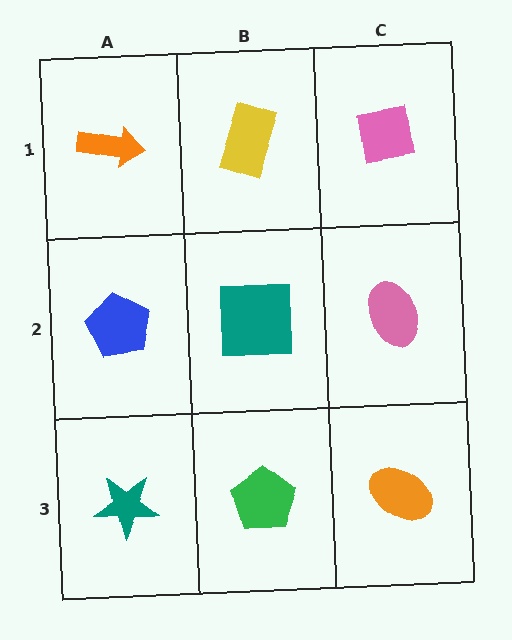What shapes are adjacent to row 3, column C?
A pink ellipse (row 2, column C), a green pentagon (row 3, column B).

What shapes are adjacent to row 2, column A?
An orange arrow (row 1, column A), a teal star (row 3, column A), a teal square (row 2, column B).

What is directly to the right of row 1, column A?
A yellow rectangle.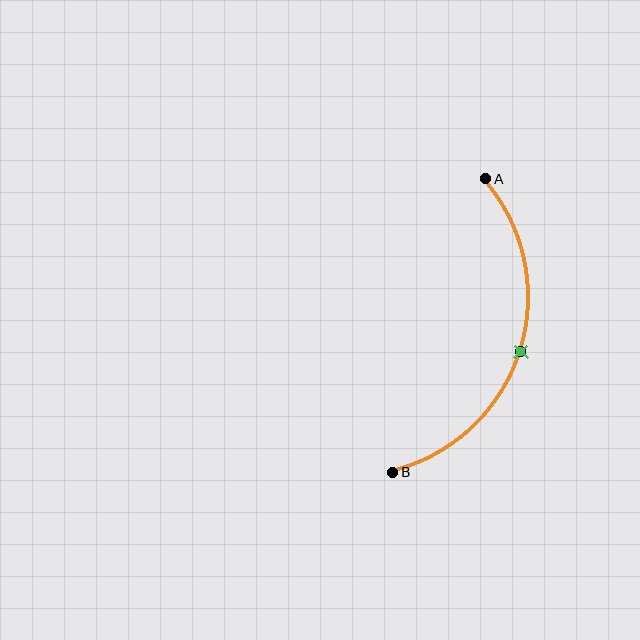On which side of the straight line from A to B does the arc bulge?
The arc bulges to the right of the straight line connecting A and B.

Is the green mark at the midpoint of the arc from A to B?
Yes. The green mark lies on the arc at equal arc-length from both A and B — it is the arc midpoint.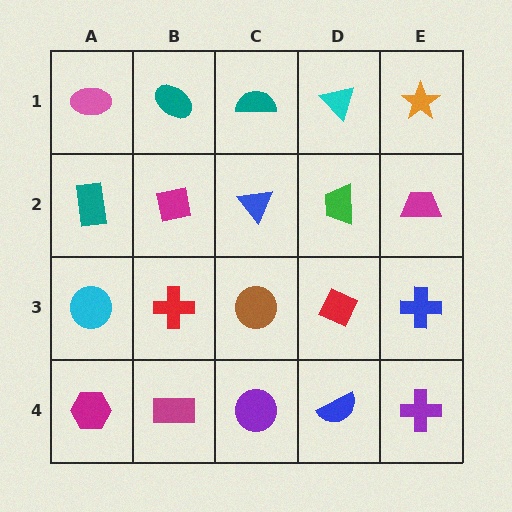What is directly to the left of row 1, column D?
A teal semicircle.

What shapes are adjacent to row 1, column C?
A blue triangle (row 2, column C), a teal ellipse (row 1, column B), a cyan triangle (row 1, column D).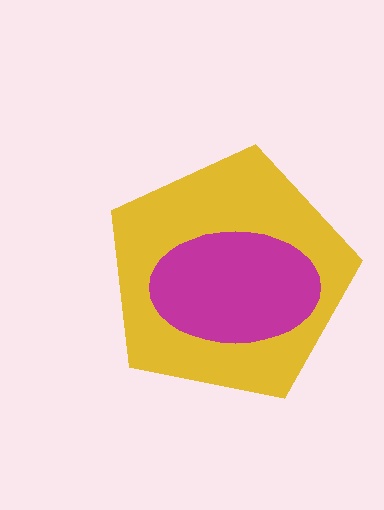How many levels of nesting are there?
2.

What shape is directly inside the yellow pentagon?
The magenta ellipse.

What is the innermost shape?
The magenta ellipse.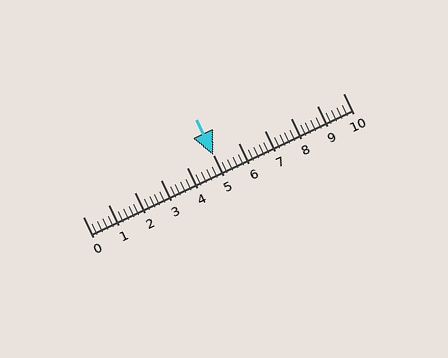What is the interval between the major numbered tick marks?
The major tick marks are spaced 1 units apart.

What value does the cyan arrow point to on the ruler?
The cyan arrow points to approximately 5.0.